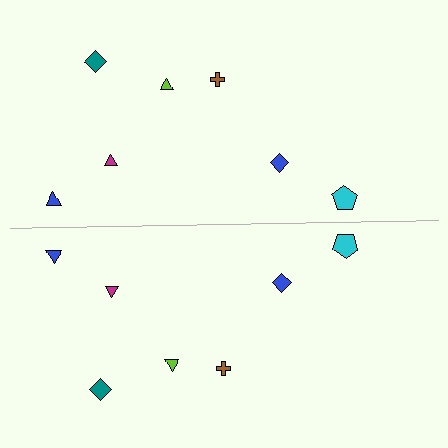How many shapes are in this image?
There are 14 shapes in this image.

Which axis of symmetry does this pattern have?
The pattern has a horizontal axis of symmetry running through the center of the image.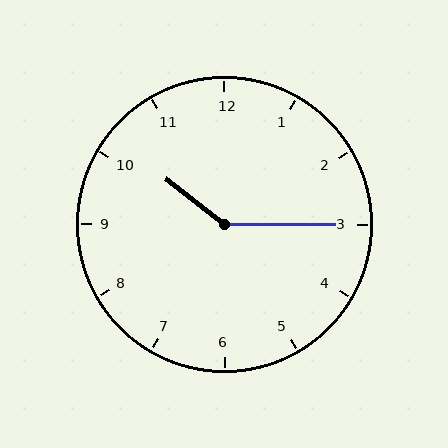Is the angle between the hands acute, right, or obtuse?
It is obtuse.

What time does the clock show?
10:15.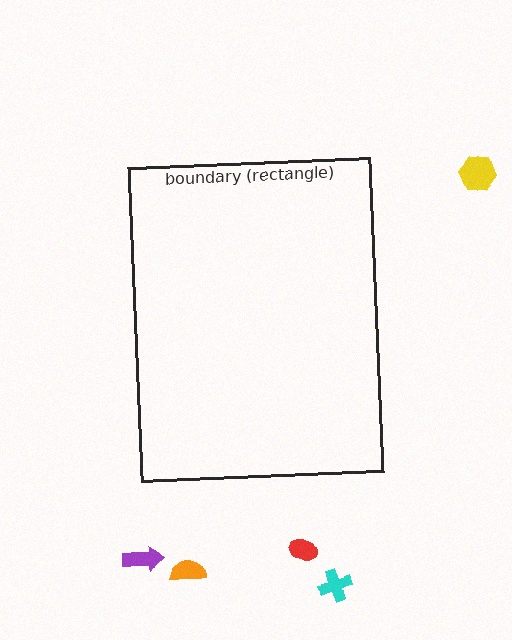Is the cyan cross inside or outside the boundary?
Outside.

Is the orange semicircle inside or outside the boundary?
Outside.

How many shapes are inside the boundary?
0 inside, 5 outside.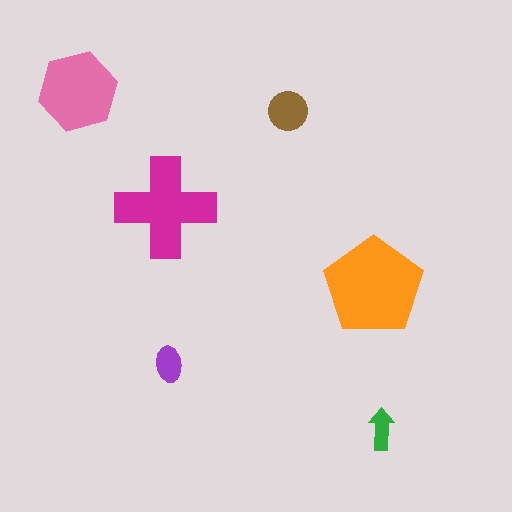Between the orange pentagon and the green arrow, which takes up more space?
The orange pentagon.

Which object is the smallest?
The green arrow.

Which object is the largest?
The orange pentagon.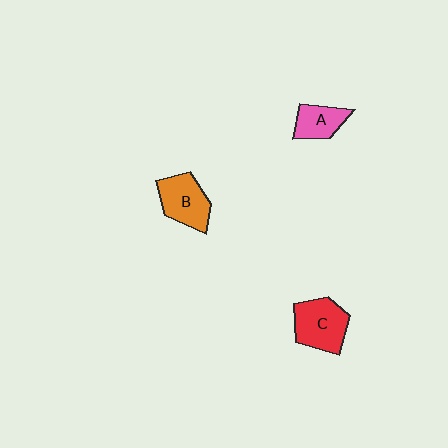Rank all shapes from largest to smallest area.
From largest to smallest: C (red), B (orange), A (pink).